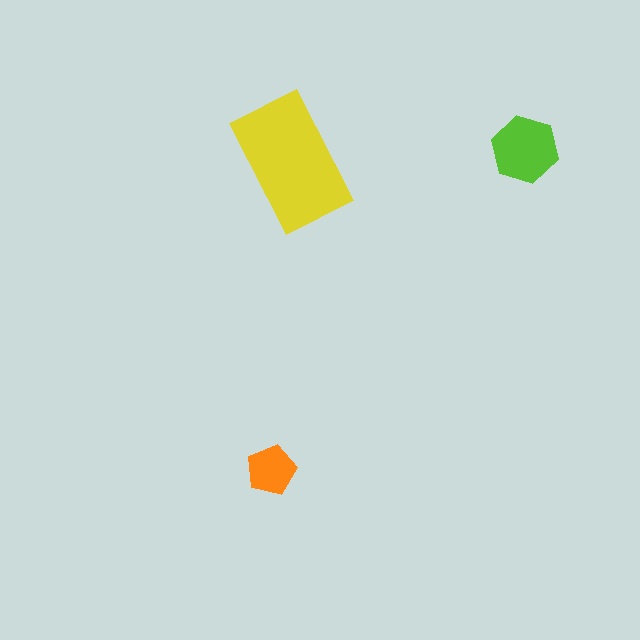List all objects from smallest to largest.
The orange pentagon, the lime hexagon, the yellow rectangle.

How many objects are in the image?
There are 3 objects in the image.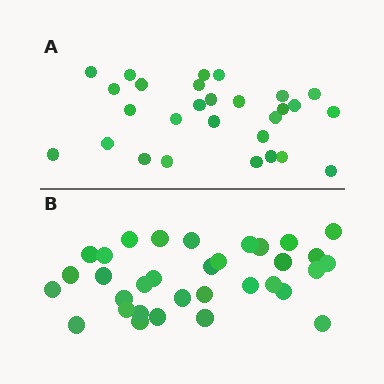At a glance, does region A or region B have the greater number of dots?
Region B (the bottom region) has more dots.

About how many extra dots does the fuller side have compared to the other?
Region B has about 5 more dots than region A.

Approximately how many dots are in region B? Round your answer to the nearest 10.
About 30 dots. (The exact count is 33, which rounds to 30.)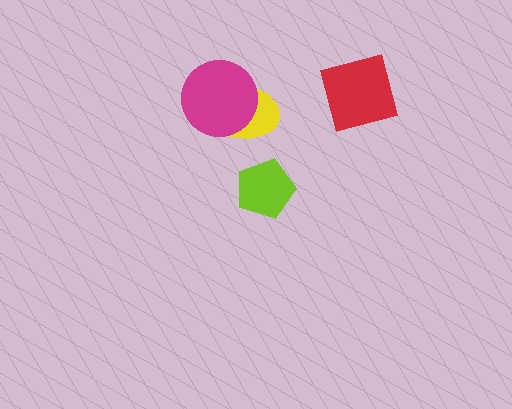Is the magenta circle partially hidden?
No, no other shape covers it.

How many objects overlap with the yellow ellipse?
1 object overlaps with the yellow ellipse.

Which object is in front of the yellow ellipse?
The magenta circle is in front of the yellow ellipse.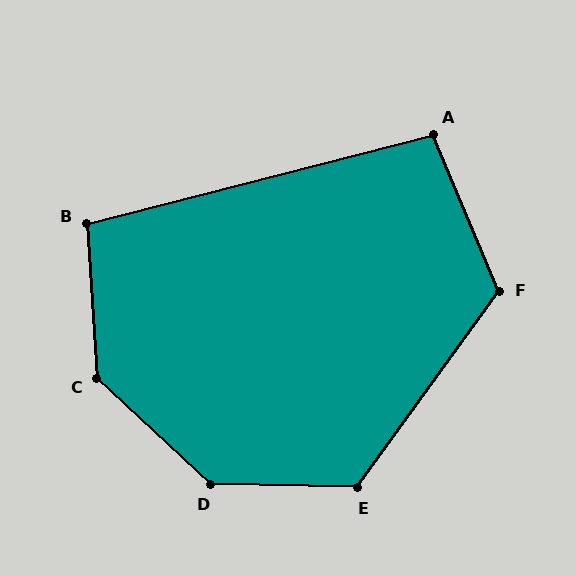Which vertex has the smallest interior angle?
A, at approximately 98 degrees.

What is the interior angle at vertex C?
Approximately 137 degrees (obtuse).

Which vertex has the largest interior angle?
D, at approximately 138 degrees.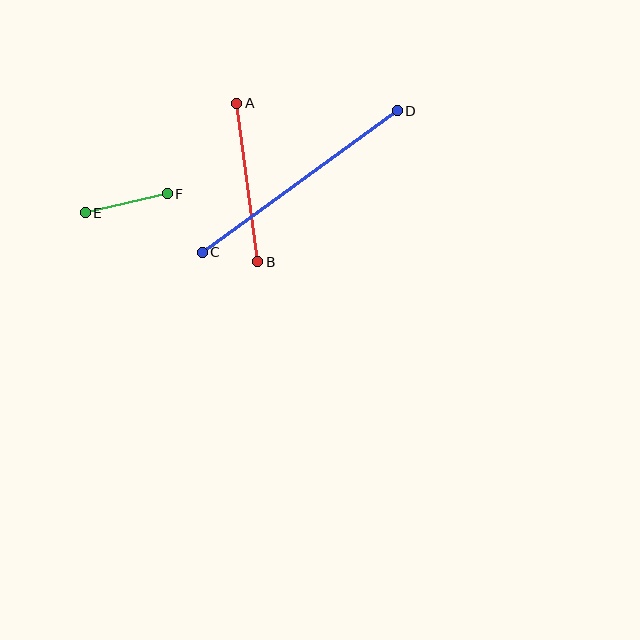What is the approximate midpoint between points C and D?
The midpoint is at approximately (300, 182) pixels.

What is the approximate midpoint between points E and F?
The midpoint is at approximately (126, 203) pixels.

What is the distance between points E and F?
The distance is approximately 84 pixels.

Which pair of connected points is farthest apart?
Points C and D are farthest apart.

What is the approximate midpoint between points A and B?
The midpoint is at approximately (247, 182) pixels.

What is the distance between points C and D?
The distance is approximately 241 pixels.